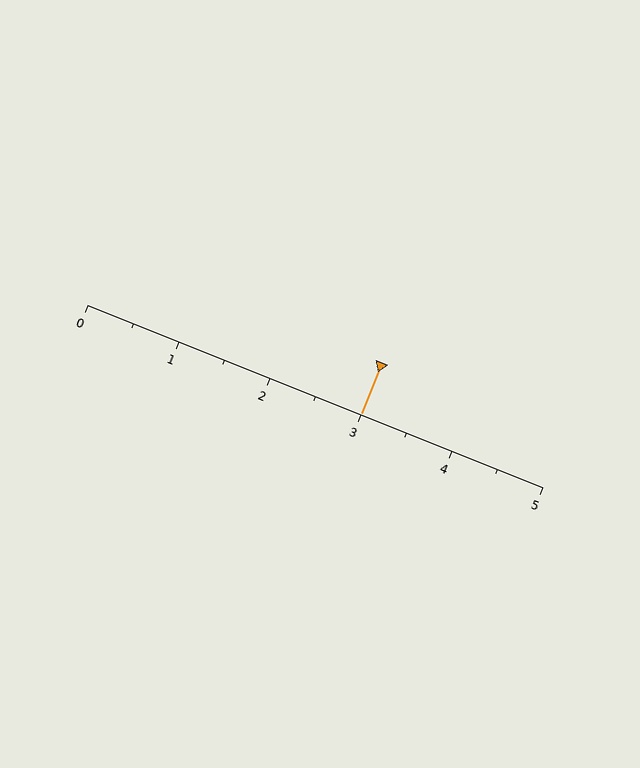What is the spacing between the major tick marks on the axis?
The major ticks are spaced 1 apart.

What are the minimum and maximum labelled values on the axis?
The axis runs from 0 to 5.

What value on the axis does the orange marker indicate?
The marker indicates approximately 3.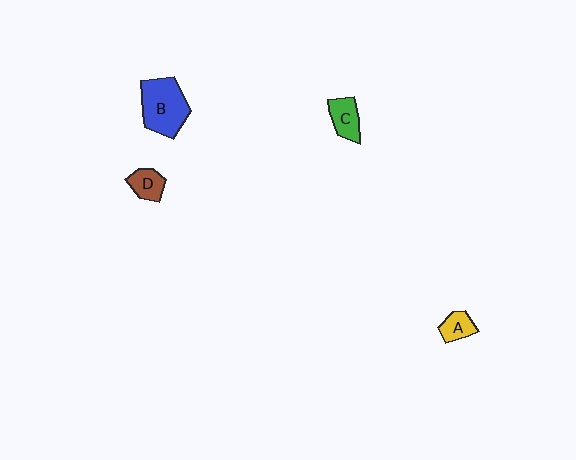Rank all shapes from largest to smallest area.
From largest to smallest: B (blue), C (green), D (brown), A (yellow).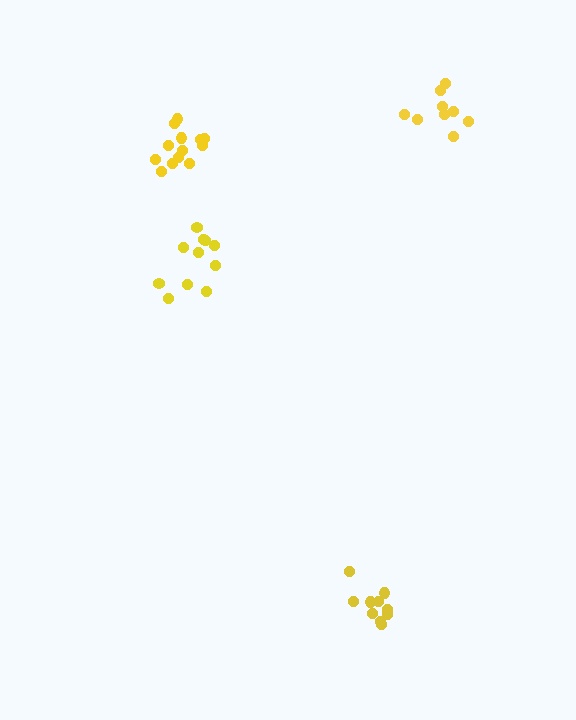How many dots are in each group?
Group 1: 10 dots, Group 2: 13 dots, Group 3: 9 dots, Group 4: 11 dots (43 total).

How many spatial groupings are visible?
There are 4 spatial groupings.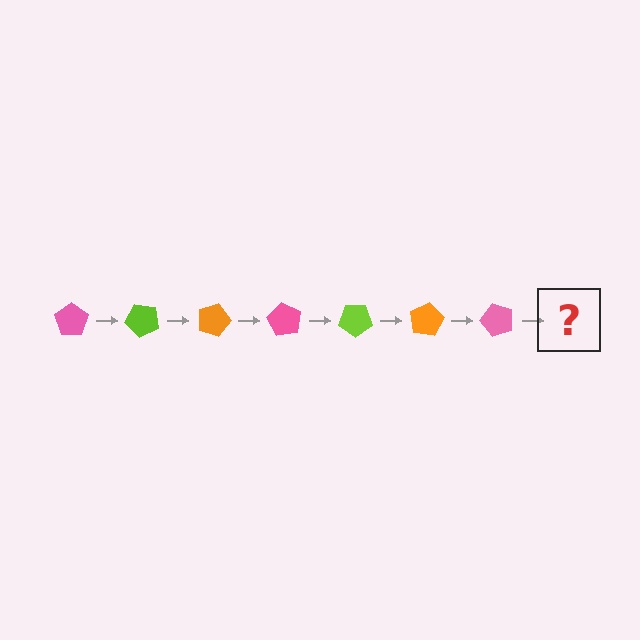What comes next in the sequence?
The next element should be a lime pentagon, rotated 315 degrees from the start.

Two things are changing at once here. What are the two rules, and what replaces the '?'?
The two rules are that it rotates 45 degrees each step and the color cycles through pink, lime, and orange. The '?' should be a lime pentagon, rotated 315 degrees from the start.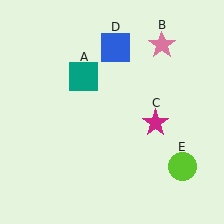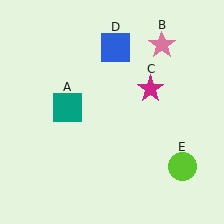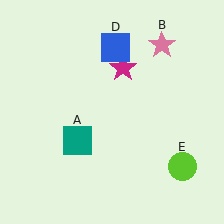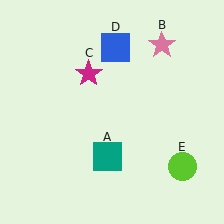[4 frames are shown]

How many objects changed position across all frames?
2 objects changed position: teal square (object A), magenta star (object C).